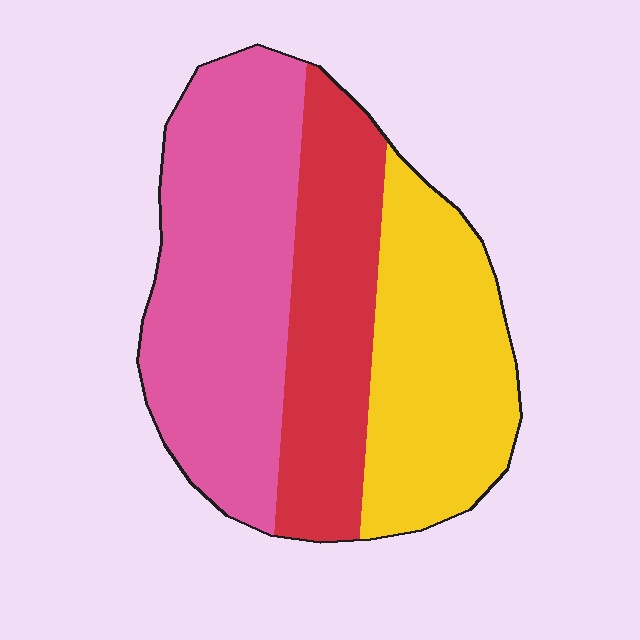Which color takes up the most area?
Pink, at roughly 40%.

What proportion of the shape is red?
Red takes up about one quarter (1/4) of the shape.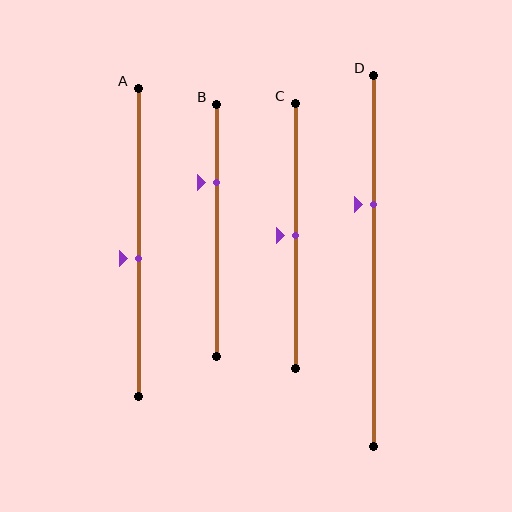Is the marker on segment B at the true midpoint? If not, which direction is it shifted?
No, the marker on segment B is shifted upward by about 19% of the segment length.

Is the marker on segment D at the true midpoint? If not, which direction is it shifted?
No, the marker on segment D is shifted upward by about 15% of the segment length.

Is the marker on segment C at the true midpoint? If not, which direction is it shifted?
Yes, the marker on segment C is at the true midpoint.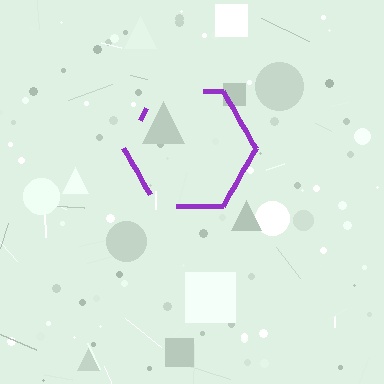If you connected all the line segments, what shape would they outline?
They would outline a hexagon.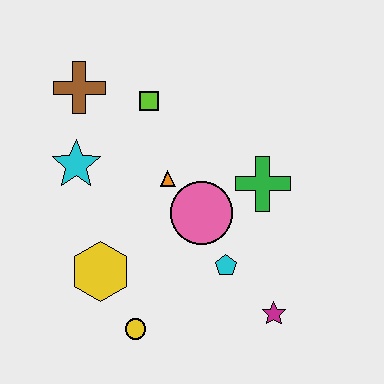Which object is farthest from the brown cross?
The magenta star is farthest from the brown cross.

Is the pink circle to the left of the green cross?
Yes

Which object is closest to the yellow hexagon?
The yellow circle is closest to the yellow hexagon.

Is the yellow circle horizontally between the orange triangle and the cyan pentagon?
No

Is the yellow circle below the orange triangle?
Yes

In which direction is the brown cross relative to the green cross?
The brown cross is to the left of the green cross.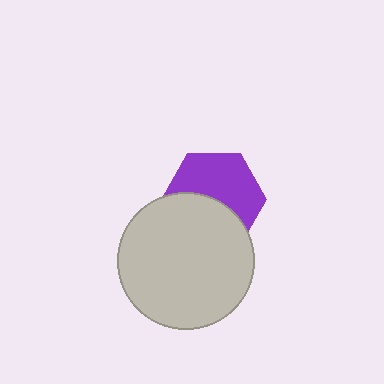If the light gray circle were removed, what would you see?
You would see the complete purple hexagon.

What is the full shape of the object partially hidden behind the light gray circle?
The partially hidden object is a purple hexagon.